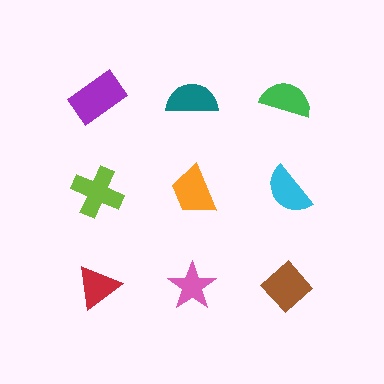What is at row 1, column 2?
A teal semicircle.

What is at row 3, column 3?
A brown diamond.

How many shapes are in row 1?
3 shapes.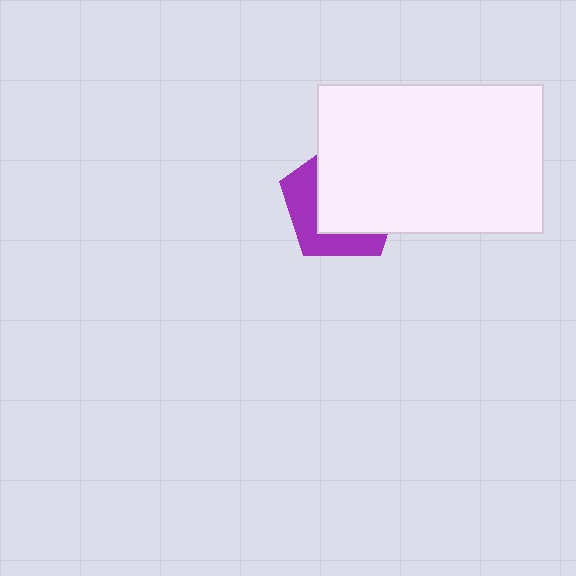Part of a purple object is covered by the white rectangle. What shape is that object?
It is a pentagon.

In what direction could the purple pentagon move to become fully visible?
The purple pentagon could move toward the lower-left. That would shift it out from behind the white rectangle entirely.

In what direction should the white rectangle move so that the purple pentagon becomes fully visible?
The white rectangle should move toward the upper-right. That is the shortest direction to clear the overlap and leave the purple pentagon fully visible.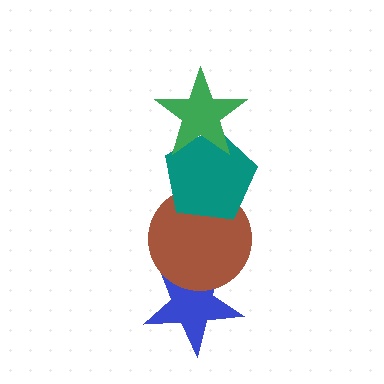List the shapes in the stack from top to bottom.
From top to bottom: the green star, the teal pentagon, the brown circle, the blue star.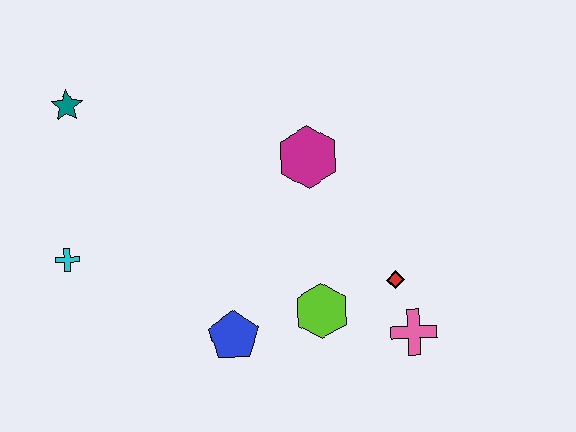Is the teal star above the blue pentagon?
Yes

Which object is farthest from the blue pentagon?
The teal star is farthest from the blue pentagon.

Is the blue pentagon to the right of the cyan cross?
Yes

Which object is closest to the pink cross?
The red diamond is closest to the pink cross.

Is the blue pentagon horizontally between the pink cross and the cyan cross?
Yes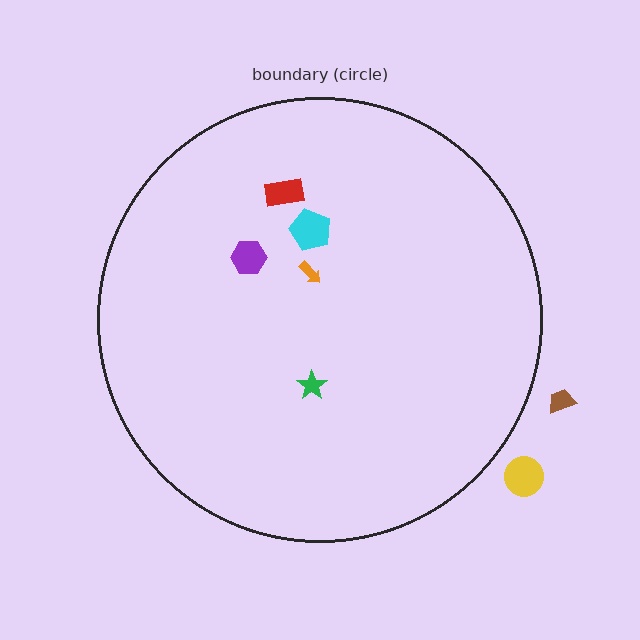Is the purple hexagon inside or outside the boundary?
Inside.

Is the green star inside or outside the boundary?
Inside.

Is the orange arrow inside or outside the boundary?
Inside.